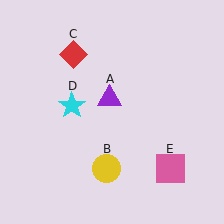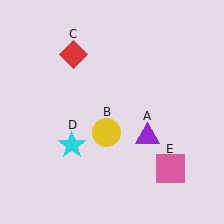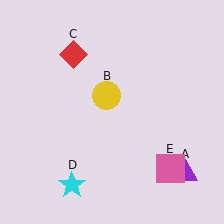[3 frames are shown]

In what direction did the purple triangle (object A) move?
The purple triangle (object A) moved down and to the right.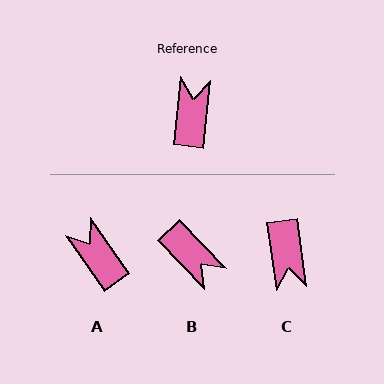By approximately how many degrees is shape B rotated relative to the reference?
Approximately 130 degrees clockwise.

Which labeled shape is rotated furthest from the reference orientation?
C, about 166 degrees away.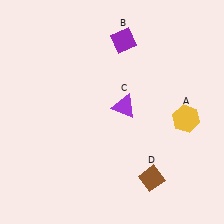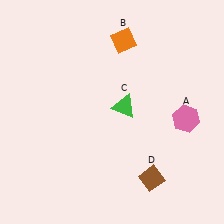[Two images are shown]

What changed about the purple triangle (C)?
In Image 1, C is purple. In Image 2, it changed to green.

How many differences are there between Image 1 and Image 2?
There are 3 differences between the two images.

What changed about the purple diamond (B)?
In Image 1, B is purple. In Image 2, it changed to orange.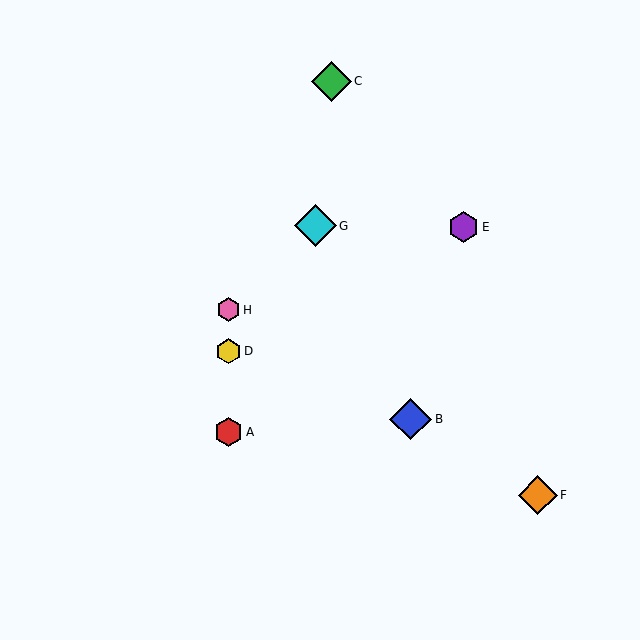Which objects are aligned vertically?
Objects A, D, H are aligned vertically.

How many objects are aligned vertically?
3 objects (A, D, H) are aligned vertically.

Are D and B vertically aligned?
No, D is at x≈229 and B is at x≈411.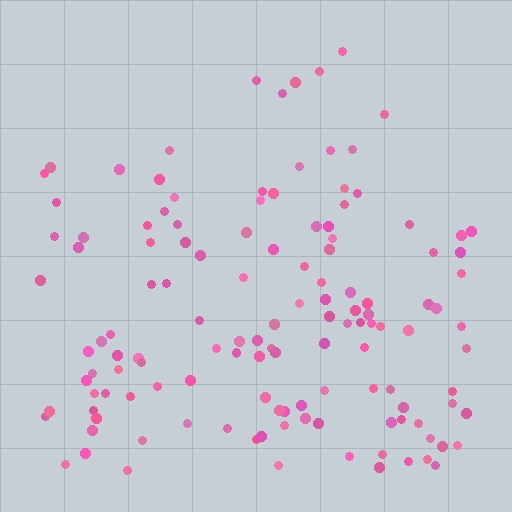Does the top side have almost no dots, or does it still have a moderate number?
Still a moderate number, just noticeably fewer than the bottom.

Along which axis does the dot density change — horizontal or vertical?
Vertical.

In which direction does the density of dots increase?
From top to bottom, with the bottom side densest.